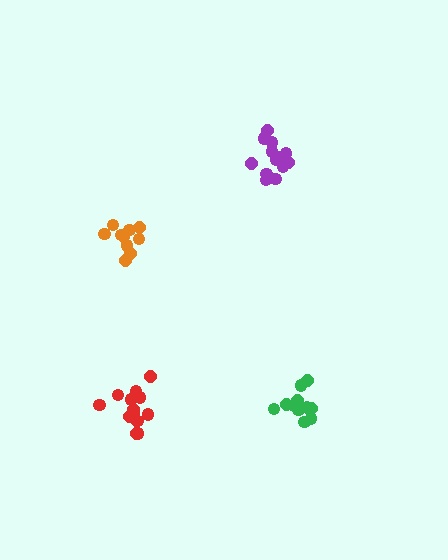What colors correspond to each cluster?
The clusters are colored: purple, orange, red, green.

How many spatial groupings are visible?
There are 4 spatial groupings.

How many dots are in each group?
Group 1: 15 dots, Group 2: 10 dots, Group 3: 14 dots, Group 4: 11 dots (50 total).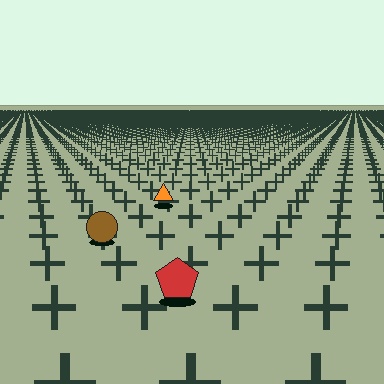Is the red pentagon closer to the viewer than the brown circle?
Yes. The red pentagon is closer — you can tell from the texture gradient: the ground texture is coarser near it.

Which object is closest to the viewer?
The red pentagon is closest. The texture marks near it are larger and more spread out.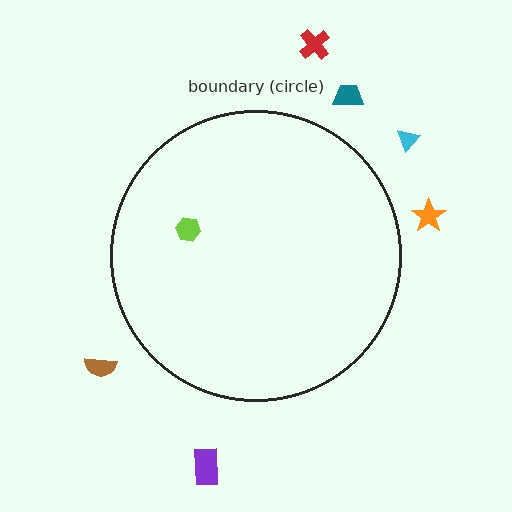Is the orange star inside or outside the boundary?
Outside.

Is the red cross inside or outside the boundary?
Outside.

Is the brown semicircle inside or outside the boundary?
Outside.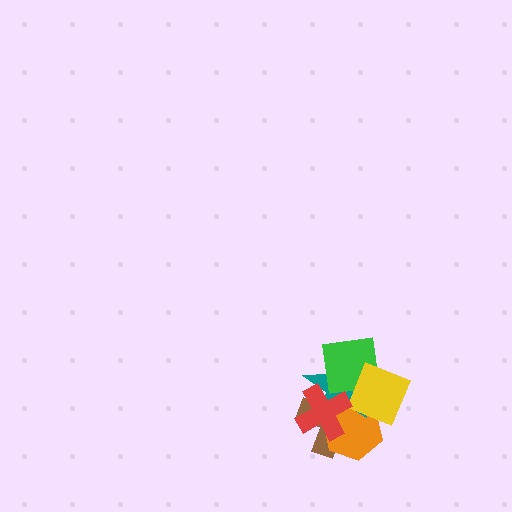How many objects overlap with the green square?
2 objects overlap with the green square.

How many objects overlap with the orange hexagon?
4 objects overlap with the orange hexagon.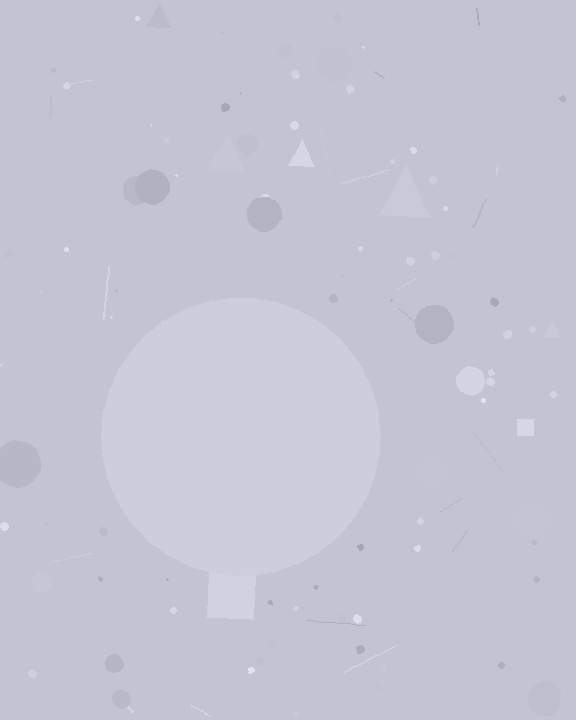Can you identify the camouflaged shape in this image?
The camouflaged shape is a circle.